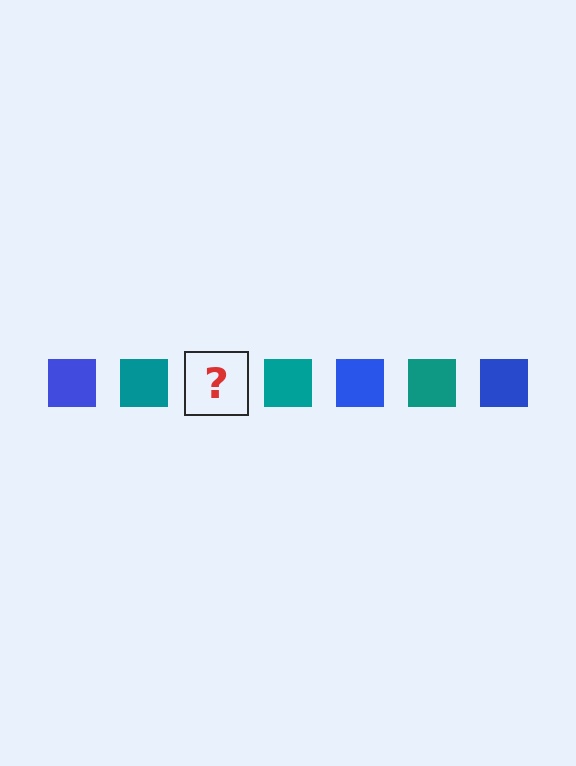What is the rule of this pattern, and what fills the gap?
The rule is that the pattern cycles through blue, teal squares. The gap should be filled with a blue square.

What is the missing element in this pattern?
The missing element is a blue square.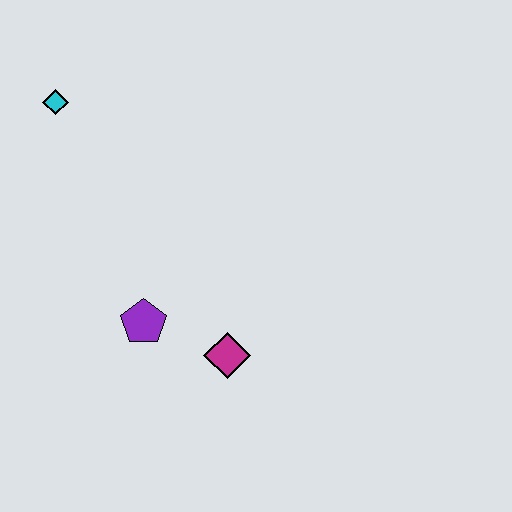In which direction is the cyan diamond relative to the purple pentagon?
The cyan diamond is above the purple pentagon.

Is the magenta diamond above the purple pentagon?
No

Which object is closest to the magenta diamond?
The purple pentagon is closest to the magenta diamond.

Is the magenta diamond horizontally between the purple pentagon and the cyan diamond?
No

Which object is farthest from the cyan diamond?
The magenta diamond is farthest from the cyan diamond.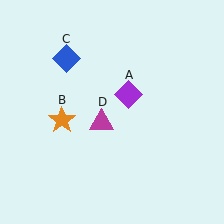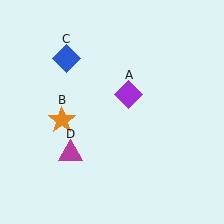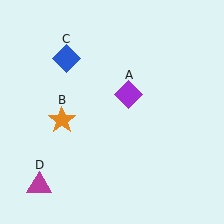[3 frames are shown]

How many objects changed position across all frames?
1 object changed position: magenta triangle (object D).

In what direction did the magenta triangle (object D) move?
The magenta triangle (object D) moved down and to the left.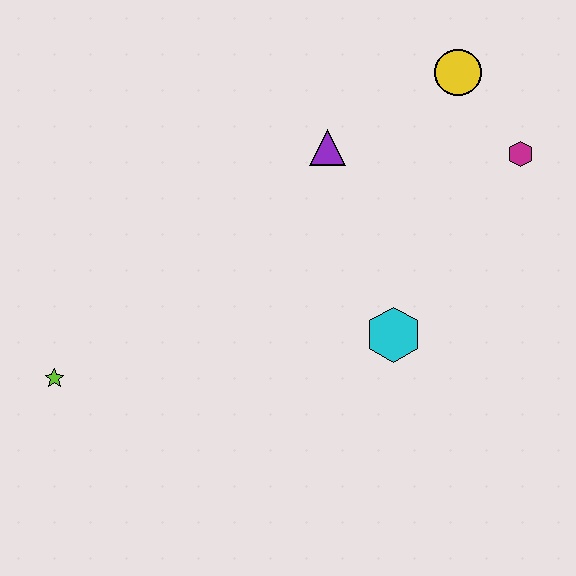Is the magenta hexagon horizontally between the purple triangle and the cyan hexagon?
No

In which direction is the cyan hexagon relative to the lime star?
The cyan hexagon is to the right of the lime star.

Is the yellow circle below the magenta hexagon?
No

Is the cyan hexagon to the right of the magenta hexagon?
No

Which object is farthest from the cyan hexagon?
The lime star is farthest from the cyan hexagon.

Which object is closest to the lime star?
The cyan hexagon is closest to the lime star.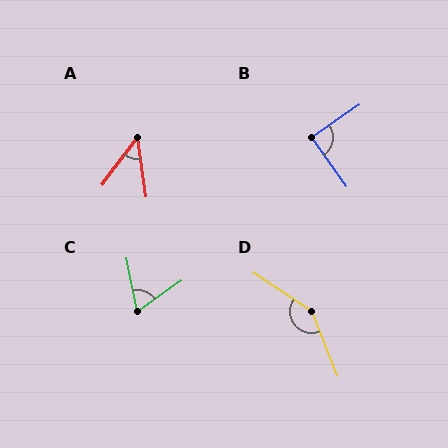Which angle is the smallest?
A, at approximately 45 degrees.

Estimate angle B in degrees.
Approximately 90 degrees.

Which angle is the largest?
D, at approximately 146 degrees.